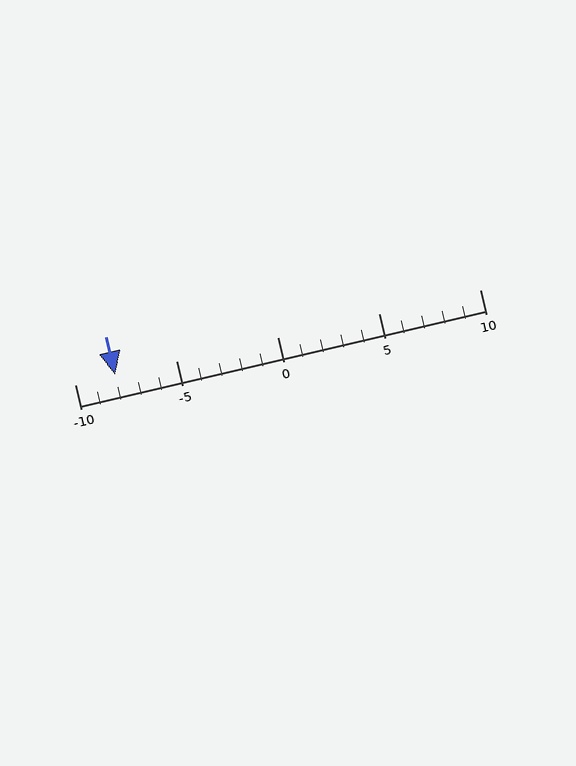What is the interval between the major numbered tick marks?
The major tick marks are spaced 5 units apart.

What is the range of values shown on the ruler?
The ruler shows values from -10 to 10.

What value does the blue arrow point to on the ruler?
The blue arrow points to approximately -8.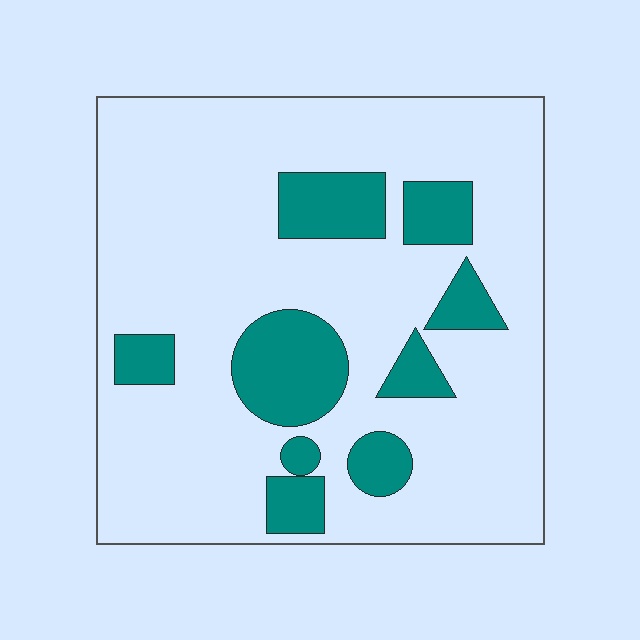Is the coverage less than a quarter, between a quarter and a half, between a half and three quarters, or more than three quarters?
Less than a quarter.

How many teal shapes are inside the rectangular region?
9.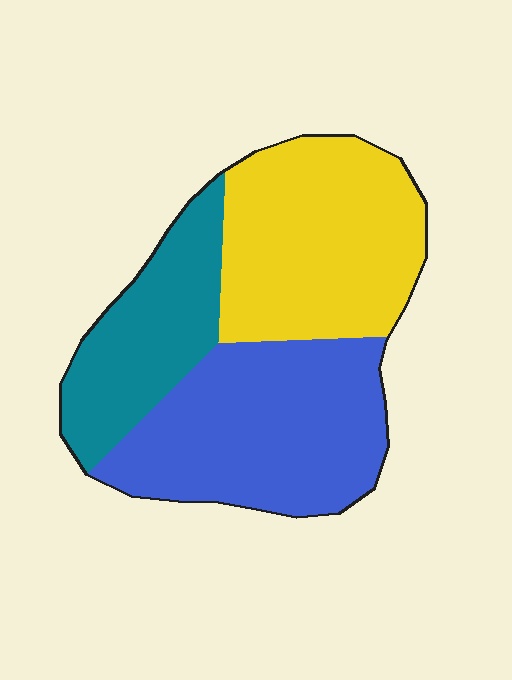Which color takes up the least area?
Teal, at roughly 25%.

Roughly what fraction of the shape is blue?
Blue covers 39% of the shape.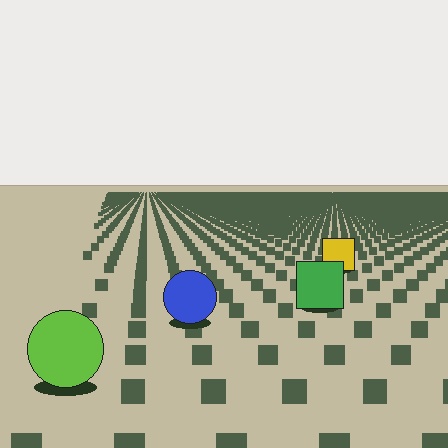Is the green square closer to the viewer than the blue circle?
No. The blue circle is closer — you can tell from the texture gradient: the ground texture is coarser near it.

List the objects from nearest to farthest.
From nearest to farthest: the lime circle, the blue circle, the green square, the yellow square.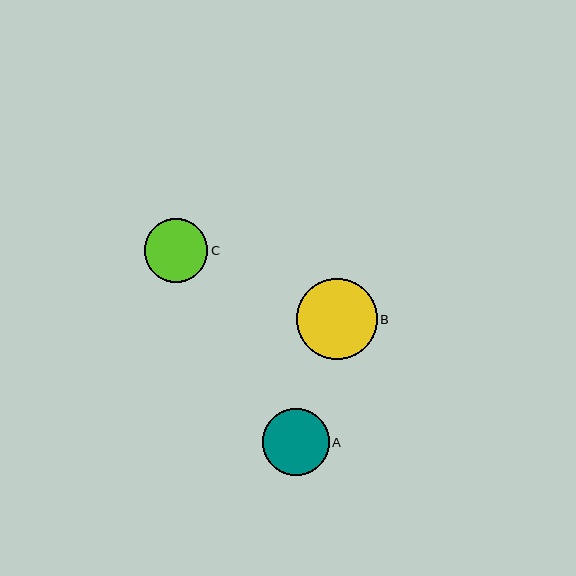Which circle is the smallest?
Circle C is the smallest with a size of approximately 64 pixels.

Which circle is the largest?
Circle B is the largest with a size of approximately 81 pixels.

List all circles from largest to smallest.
From largest to smallest: B, A, C.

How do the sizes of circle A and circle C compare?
Circle A and circle C are approximately the same size.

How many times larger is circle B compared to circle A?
Circle B is approximately 1.2 times the size of circle A.